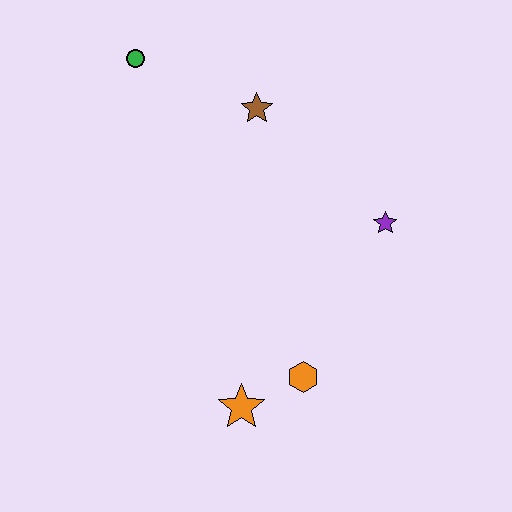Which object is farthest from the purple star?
The green circle is farthest from the purple star.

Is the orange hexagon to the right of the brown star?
Yes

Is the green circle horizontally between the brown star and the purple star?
No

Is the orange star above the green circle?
No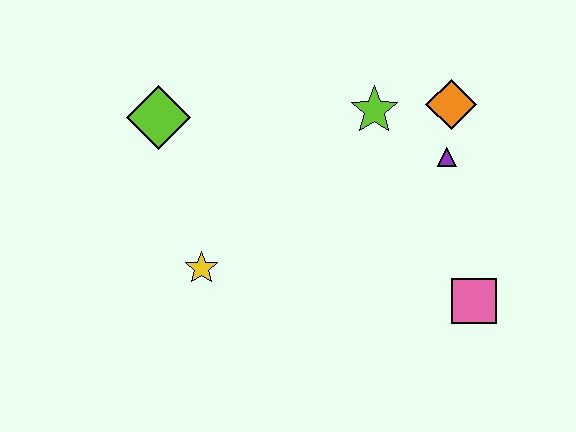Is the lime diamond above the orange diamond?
No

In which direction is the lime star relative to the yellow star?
The lime star is to the right of the yellow star.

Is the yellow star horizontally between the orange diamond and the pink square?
No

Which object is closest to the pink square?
The purple triangle is closest to the pink square.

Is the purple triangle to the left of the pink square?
Yes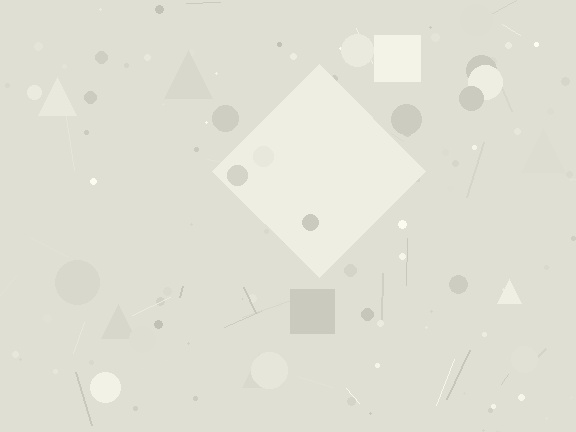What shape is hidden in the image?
A diamond is hidden in the image.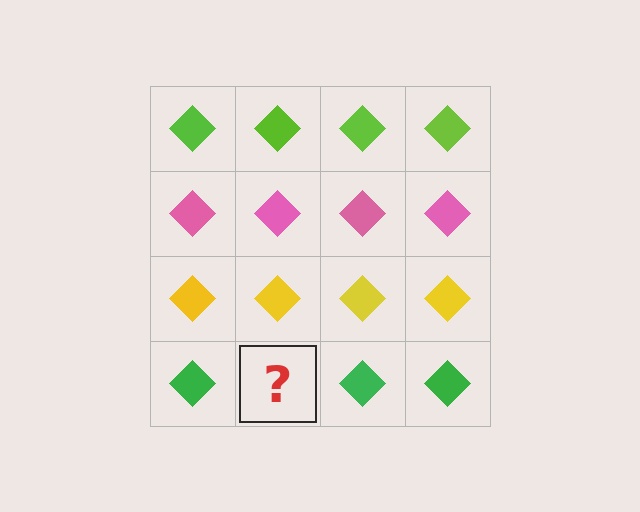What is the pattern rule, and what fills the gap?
The rule is that each row has a consistent color. The gap should be filled with a green diamond.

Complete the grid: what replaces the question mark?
The question mark should be replaced with a green diamond.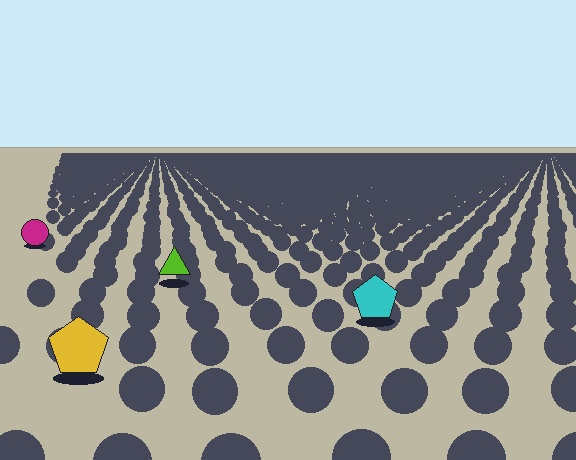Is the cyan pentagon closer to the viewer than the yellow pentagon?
No. The yellow pentagon is closer — you can tell from the texture gradient: the ground texture is coarser near it.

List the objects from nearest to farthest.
From nearest to farthest: the yellow pentagon, the cyan pentagon, the lime triangle, the magenta circle.